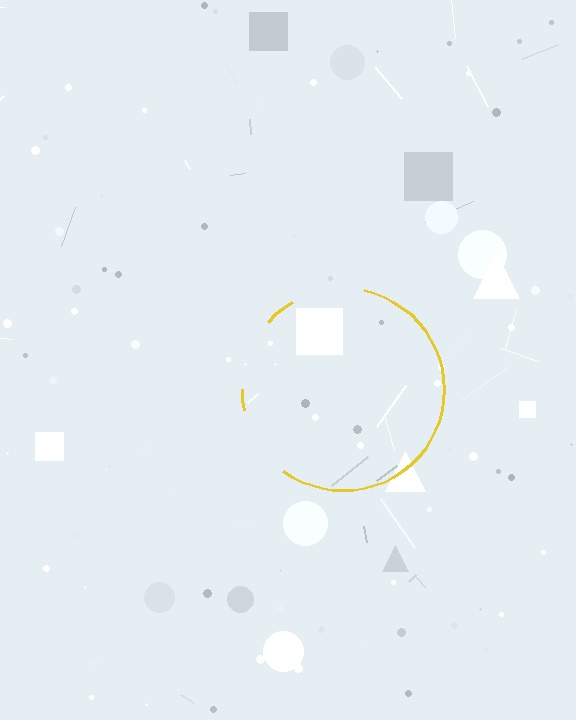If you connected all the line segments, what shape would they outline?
They would outline a circle.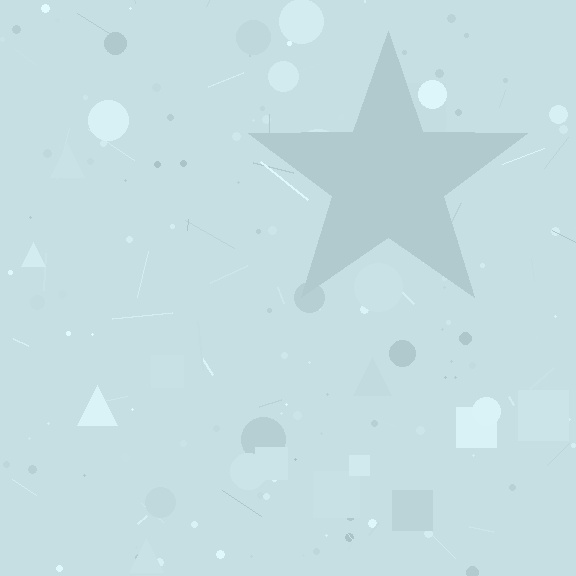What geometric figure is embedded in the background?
A star is embedded in the background.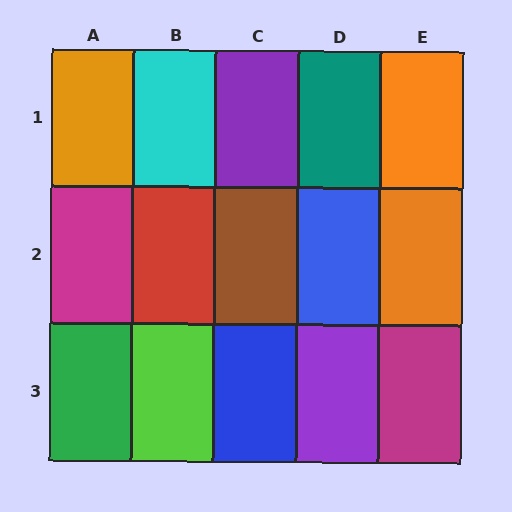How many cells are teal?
1 cell is teal.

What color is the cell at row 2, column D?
Blue.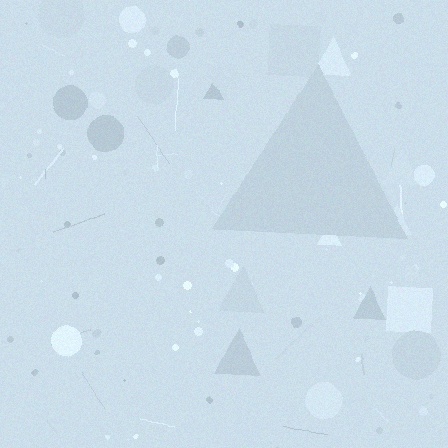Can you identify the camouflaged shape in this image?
The camouflaged shape is a triangle.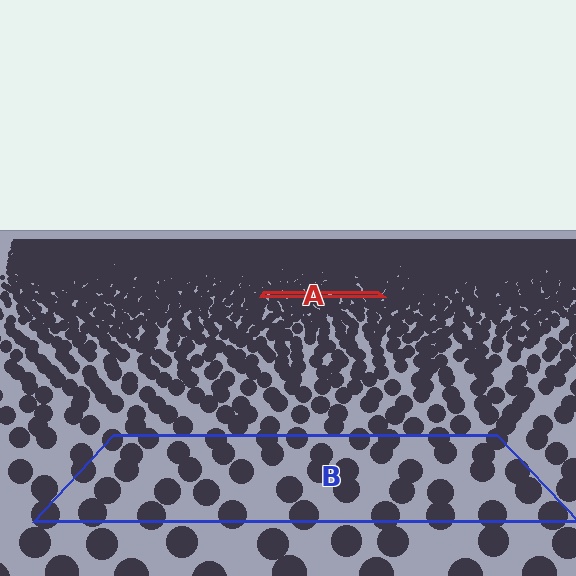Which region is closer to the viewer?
Region B is closer. The texture elements there are larger and more spread out.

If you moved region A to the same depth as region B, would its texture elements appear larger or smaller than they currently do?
They would appear larger. At a closer depth, the same texture elements are projected at a bigger on-screen size.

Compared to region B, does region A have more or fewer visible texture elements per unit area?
Region A has more texture elements per unit area — they are packed more densely because it is farther away.